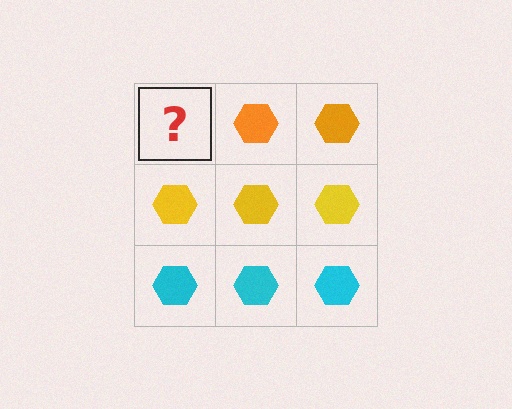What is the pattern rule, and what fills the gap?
The rule is that each row has a consistent color. The gap should be filled with an orange hexagon.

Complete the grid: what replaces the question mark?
The question mark should be replaced with an orange hexagon.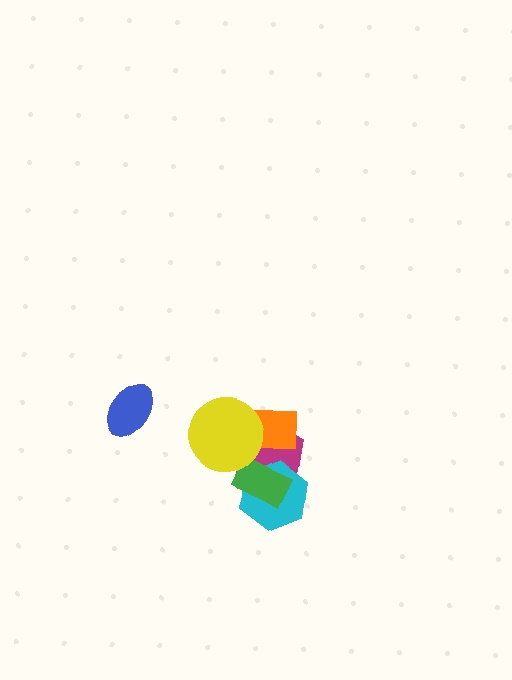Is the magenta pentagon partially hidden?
Yes, it is partially covered by another shape.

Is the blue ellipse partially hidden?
No, no other shape covers it.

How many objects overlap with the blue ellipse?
0 objects overlap with the blue ellipse.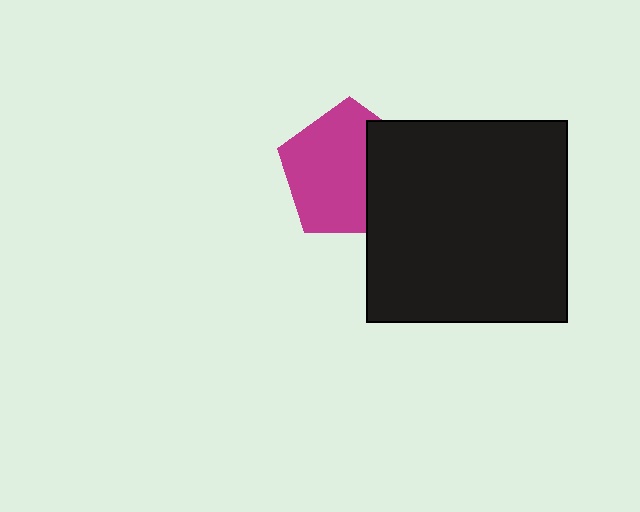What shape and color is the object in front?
The object in front is a black square.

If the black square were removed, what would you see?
You would see the complete magenta pentagon.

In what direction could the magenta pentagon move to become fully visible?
The magenta pentagon could move left. That would shift it out from behind the black square entirely.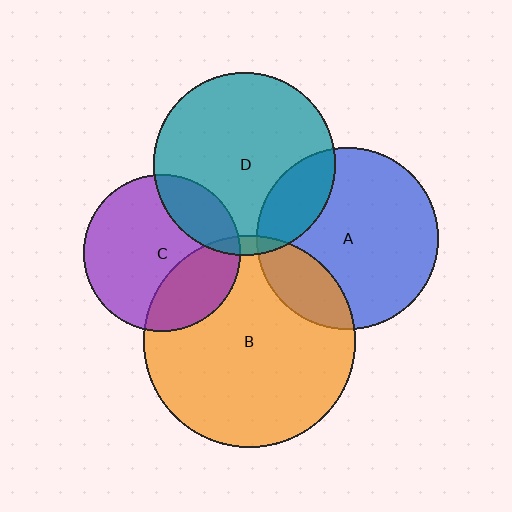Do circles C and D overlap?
Yes.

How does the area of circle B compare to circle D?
Approximately 1.4 times.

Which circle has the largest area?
Circle B (orange).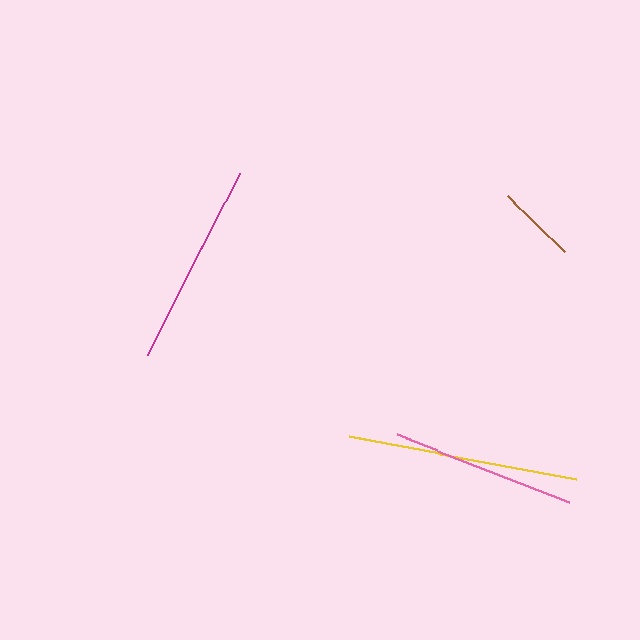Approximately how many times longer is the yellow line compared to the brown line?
The yellow line is approximately 2.9 times the length of the brown line.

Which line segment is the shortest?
The brown line is the shortest at approximately 81 pixels.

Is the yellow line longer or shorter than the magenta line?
The yellow line is longer than the magenta line.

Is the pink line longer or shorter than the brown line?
The pink line is longer than the brown line.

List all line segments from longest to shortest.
From longest to shortest: yellow, magenta, pink, brown.